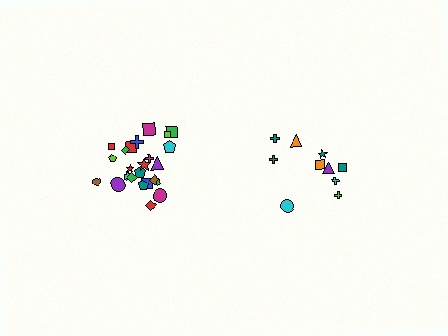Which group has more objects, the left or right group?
The left group.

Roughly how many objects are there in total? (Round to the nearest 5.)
Roughly 35 objects in total.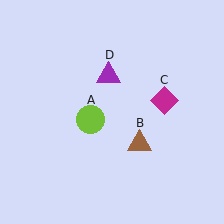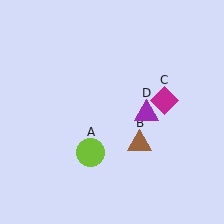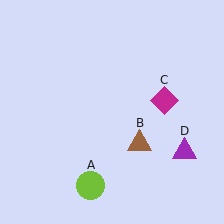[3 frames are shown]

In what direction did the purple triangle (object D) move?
The purple triangle (object D) moved down and to the right.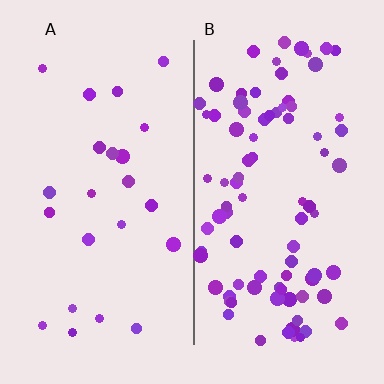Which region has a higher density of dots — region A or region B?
B (the right).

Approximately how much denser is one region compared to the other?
Approximately 3.9× — region B over region A.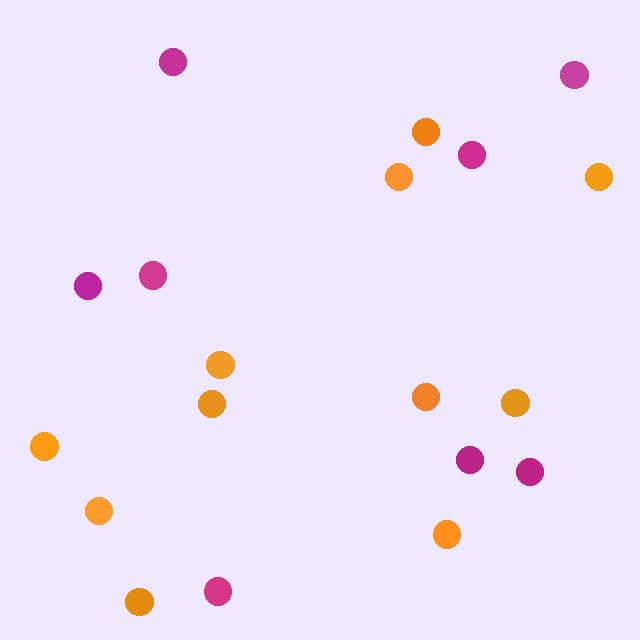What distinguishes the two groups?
There are 2 groups: one group of magenta circles (8) and one group of orange circles (11).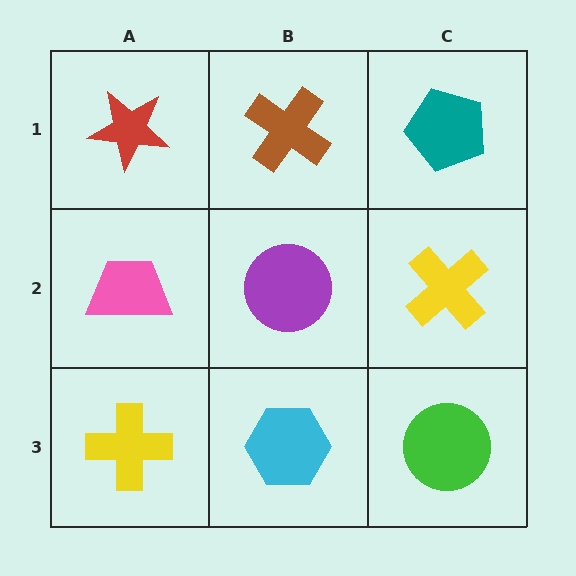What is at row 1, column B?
A brown cross.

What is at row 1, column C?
A teal pentagon.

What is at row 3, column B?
A cyan hexagon.